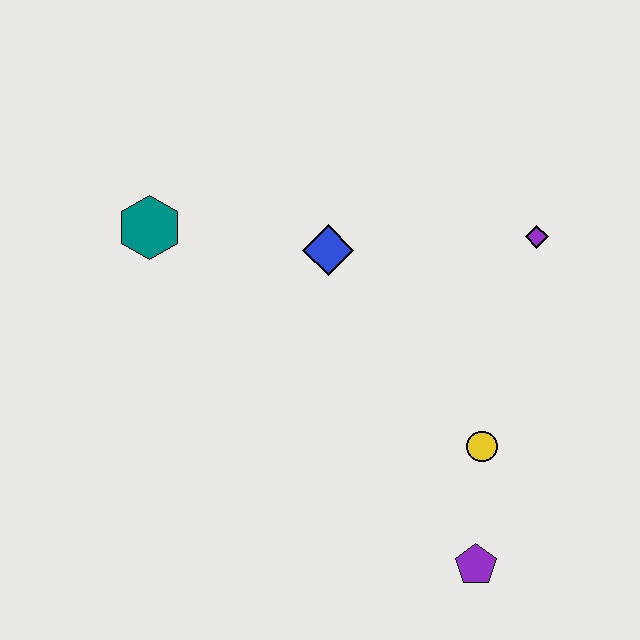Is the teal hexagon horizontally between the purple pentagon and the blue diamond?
No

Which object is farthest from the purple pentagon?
The teal hexagon is farthest from the purple pentagon.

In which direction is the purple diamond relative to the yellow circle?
The purple diamond is above the yellow circle.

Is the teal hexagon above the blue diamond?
Yes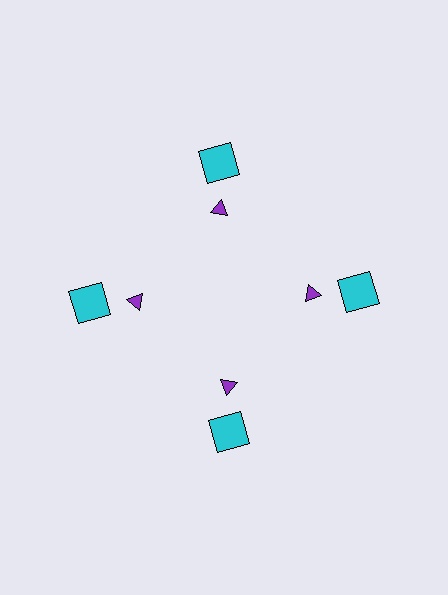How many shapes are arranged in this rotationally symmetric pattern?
There are 8 shapes, arranged in 4 groups of 2.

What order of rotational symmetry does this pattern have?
This pattern has 4-fold rotational symmetry.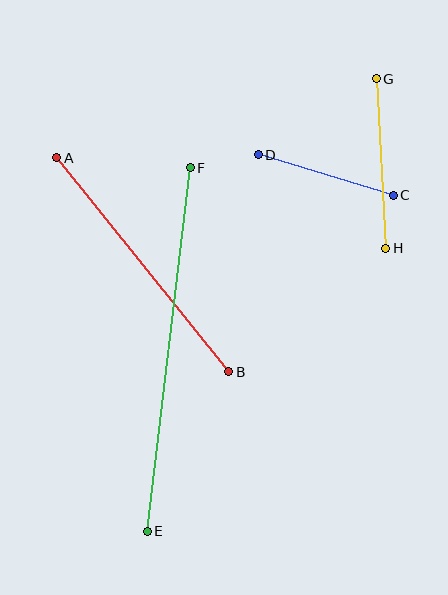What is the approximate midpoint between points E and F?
The midpoint is at approximately (169, 349) pixels.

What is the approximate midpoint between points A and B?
The midpoint is at approximately (143, 265) pixels.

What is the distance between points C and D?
The distance is approximately 141 pixels.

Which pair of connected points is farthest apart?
Points E and F are farthest apart.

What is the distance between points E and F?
The distance is approximately 366 pixels.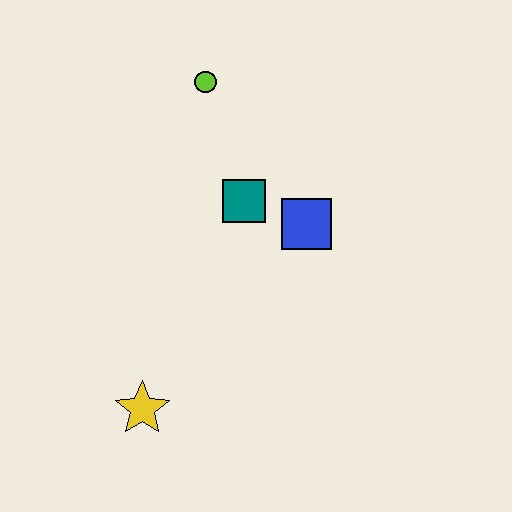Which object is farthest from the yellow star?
The lime circle is farthest from the yellow star.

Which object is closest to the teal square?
The blue square is closest to the teal square.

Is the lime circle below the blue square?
No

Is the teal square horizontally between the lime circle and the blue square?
Yes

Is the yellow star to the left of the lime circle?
Yes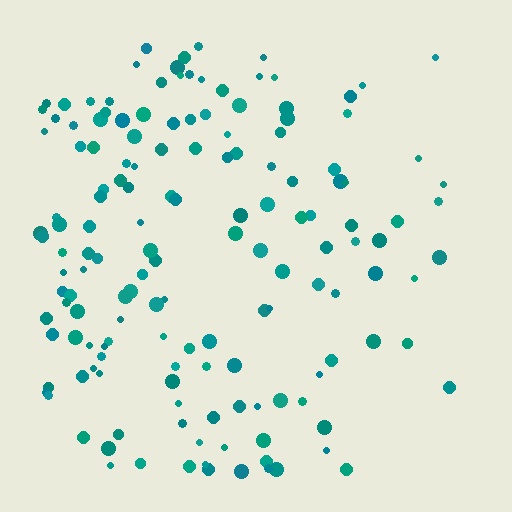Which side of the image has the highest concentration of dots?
The left.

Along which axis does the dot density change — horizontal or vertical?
Horizontal.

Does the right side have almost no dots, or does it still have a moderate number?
Still a moderate number, just noticeably fewer than the left.